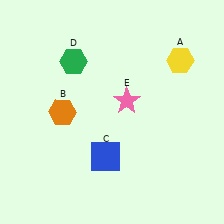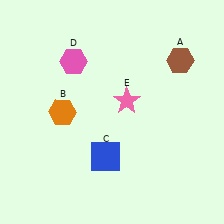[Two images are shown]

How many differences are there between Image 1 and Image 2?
There are 2 differences between the two images.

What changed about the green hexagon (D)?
In Image 1, D is green. In Image 2, it changed to pink.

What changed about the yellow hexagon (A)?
In Image 1, A is yellow. In Image 2, it changed to brown.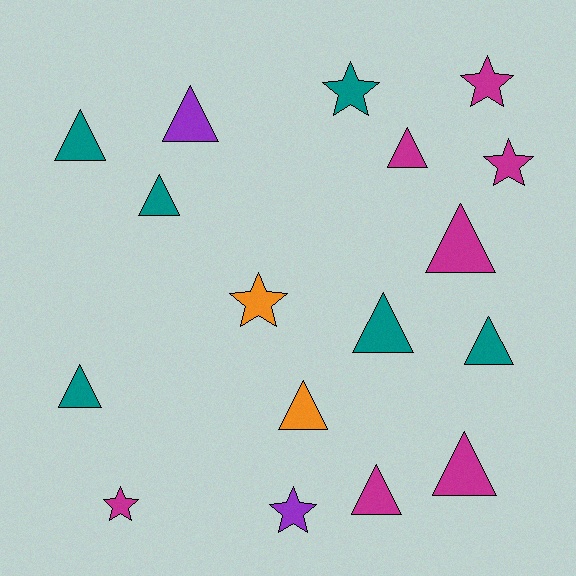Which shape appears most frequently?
Triangle, with 11 objects.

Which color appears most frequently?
Magenta, with 7 objects.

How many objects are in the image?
There are 17 objects.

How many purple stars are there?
There is 1 purple star.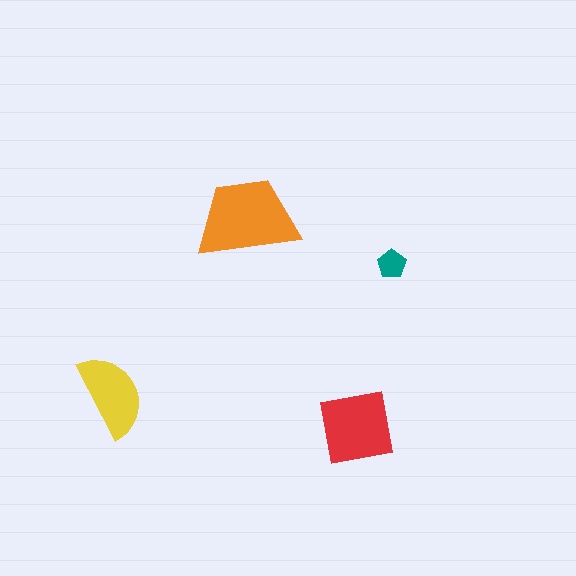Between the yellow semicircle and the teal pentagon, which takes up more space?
The yellow semicircle.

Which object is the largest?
The orange trapezoid.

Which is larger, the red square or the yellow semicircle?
The red square.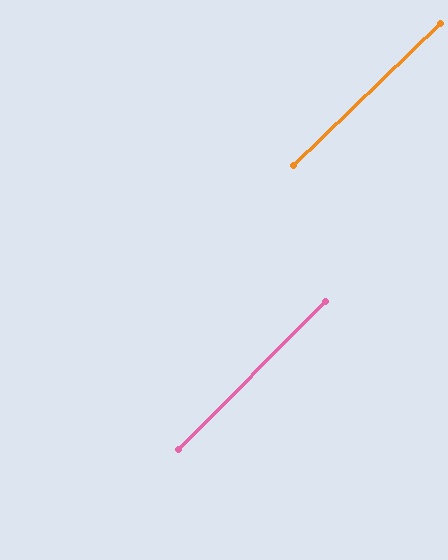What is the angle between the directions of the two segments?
Approximately 1 degree.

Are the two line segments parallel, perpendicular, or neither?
Parallel — their directions differ by only 1.2°.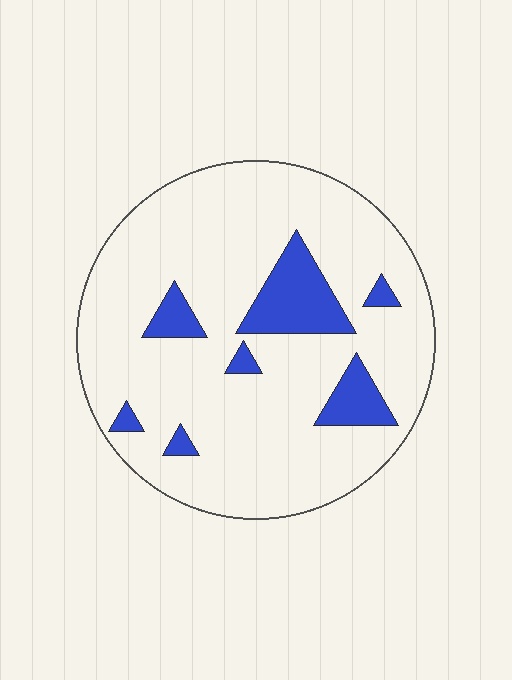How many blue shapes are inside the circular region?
7.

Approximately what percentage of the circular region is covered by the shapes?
Approximately 15%.